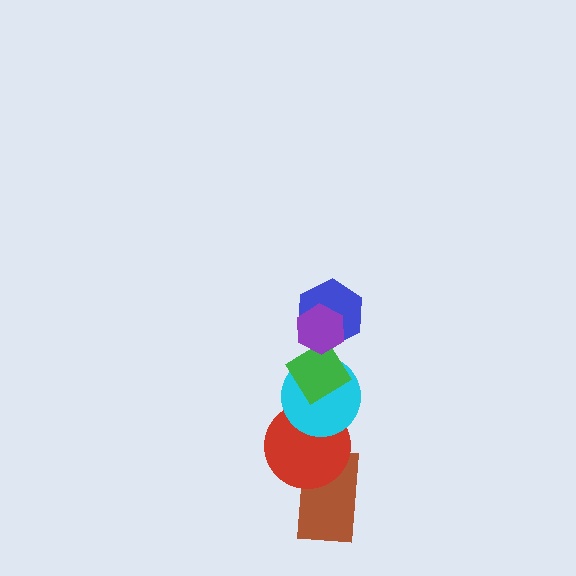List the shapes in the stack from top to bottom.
From top to bottom: the purple hexagon, the blue hexagon, the green diamond, the cyan circle, the red circle, the brown rectangle.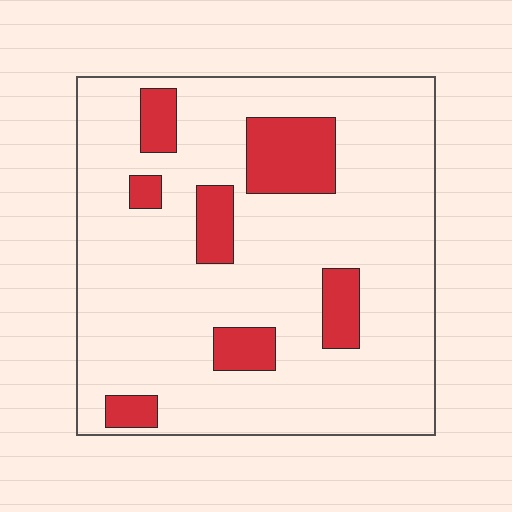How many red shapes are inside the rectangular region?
7.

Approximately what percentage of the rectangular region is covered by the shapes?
Approximately 15%.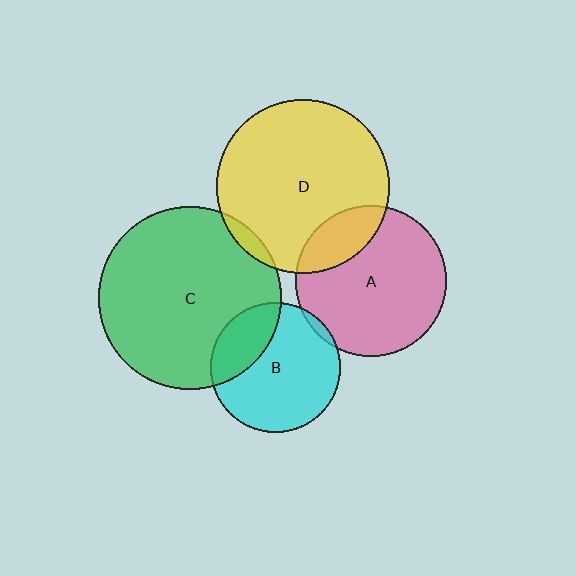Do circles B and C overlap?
Yes.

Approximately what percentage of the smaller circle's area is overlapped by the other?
Approximately 25%.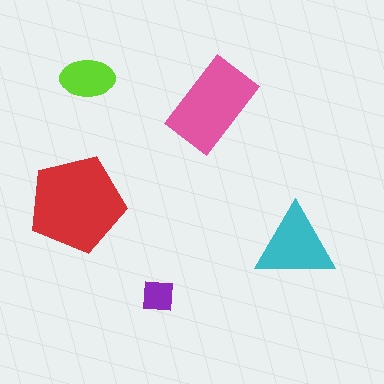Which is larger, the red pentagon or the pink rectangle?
The red pentagon.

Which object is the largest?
The red pentagon.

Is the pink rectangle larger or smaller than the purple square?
Larger.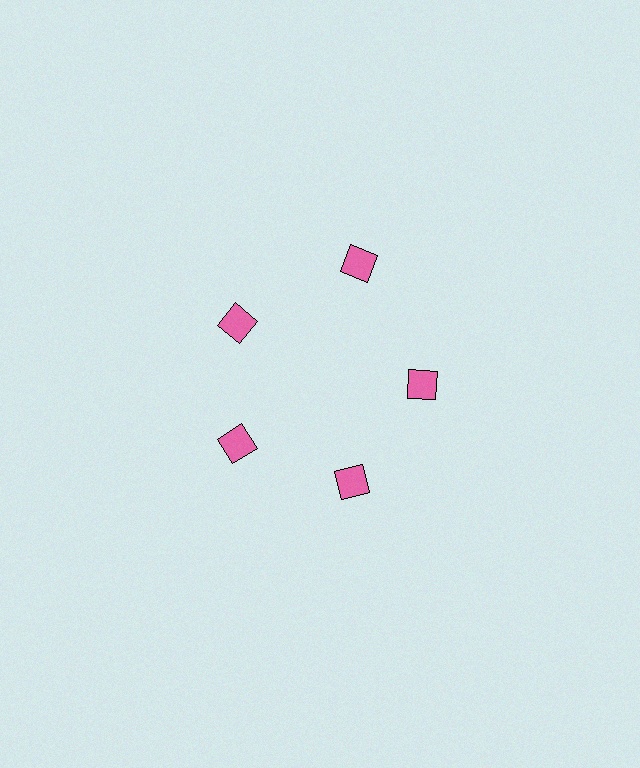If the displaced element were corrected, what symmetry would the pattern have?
It would have 5-fold rotational symmetry — the pattern would map onto itself every 72 degrees.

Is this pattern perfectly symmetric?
No. The 5 pink squares are arranged in a ring, but one element near the 1 o'clock position is pushed outward from the center, breaking the 5-fold rotational symmetry.